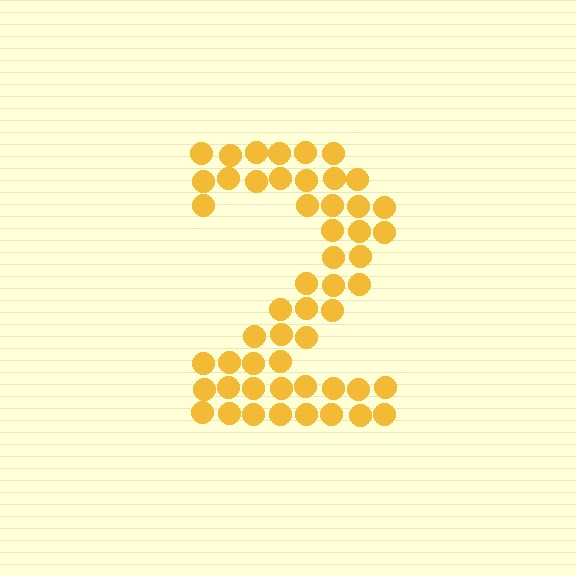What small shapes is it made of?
It is made of small circles.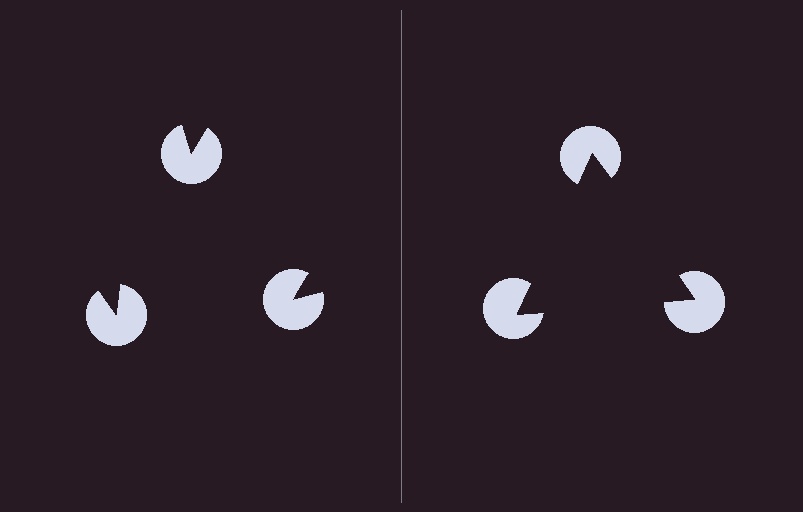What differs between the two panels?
The pac-man discs are positioned identically on both sides; only the wedge orientations differ. On the right they align to a triangle; on the left they are misaligned.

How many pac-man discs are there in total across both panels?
6 — 3 on each side.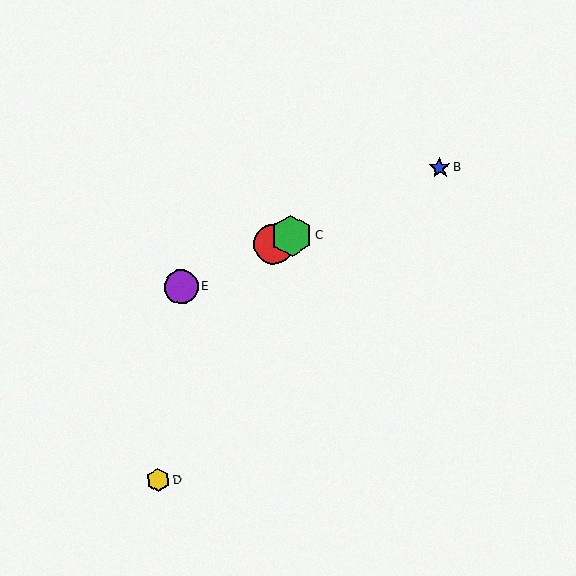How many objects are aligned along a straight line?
4 objects (A, B, C, E) are aligned along a straight line.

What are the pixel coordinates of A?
Object A is at (274, 244).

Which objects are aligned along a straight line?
Objects A, B, C, E are aligned along a straight line.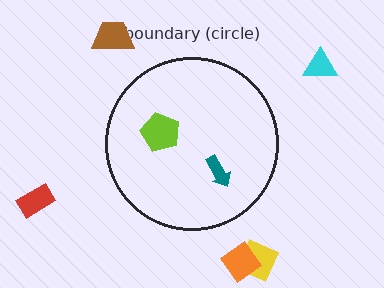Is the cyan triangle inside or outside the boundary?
Outside.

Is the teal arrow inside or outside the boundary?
Inside.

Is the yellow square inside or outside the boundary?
Outside.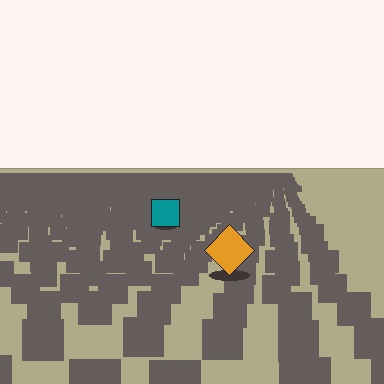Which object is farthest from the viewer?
The teal square is farthest from the viewer. It appears smaller and the ground texture around it is denser.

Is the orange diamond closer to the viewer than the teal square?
Yes. The orange diamond is closer — you can tell from the texture gradient: the ground texture is coarser near it.